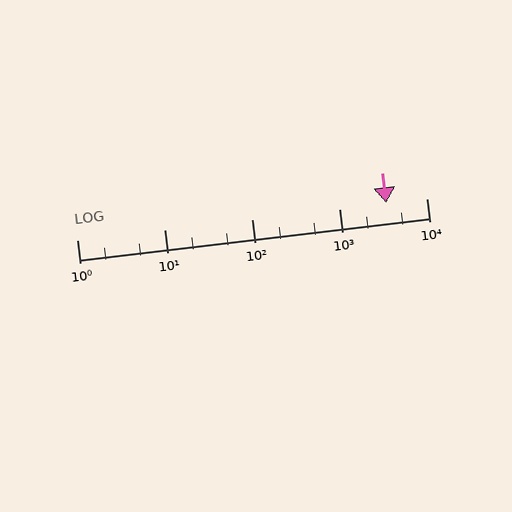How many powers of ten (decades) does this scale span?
The scale spans 4 decades, from 1 to 10000.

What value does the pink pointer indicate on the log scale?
The pointer indicates approximately 3500.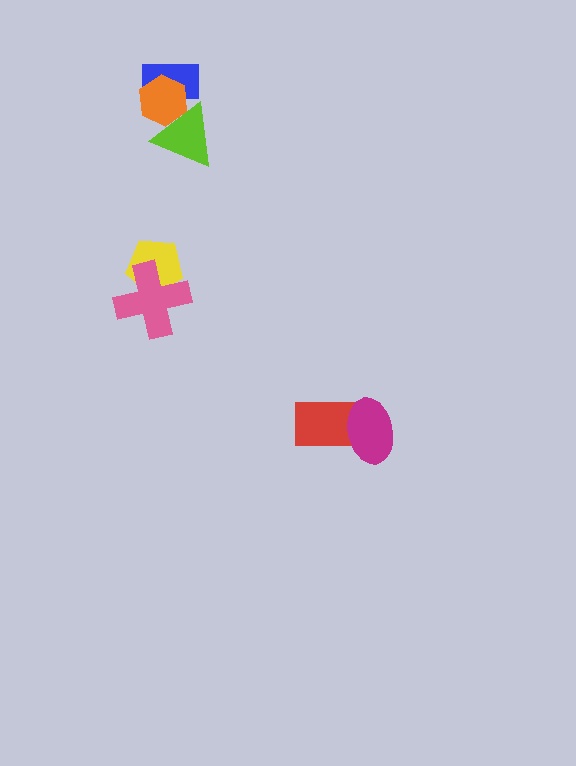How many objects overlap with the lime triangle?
2 objects overlap with the lime triangle.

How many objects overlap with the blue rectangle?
2 objects overlap with the blue rectangle.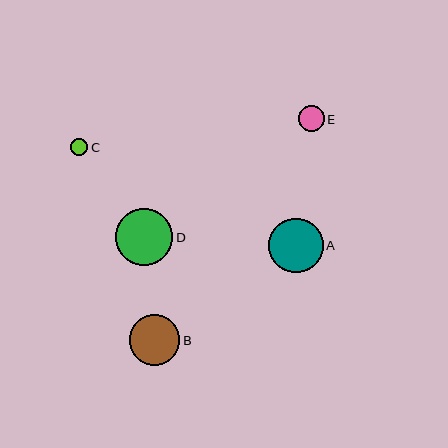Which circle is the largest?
Circle D is the largest with a size of approximately 57 pixels.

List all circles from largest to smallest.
From largest to smallest: D, A, B, E, C.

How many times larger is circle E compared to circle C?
Circle E is approximately 1.5 times the size of circle C.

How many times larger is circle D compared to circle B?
Circle D is approximately 1.1 times the size of circle B.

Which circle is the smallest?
Circle C is the smallest with a size of approximately 17 pixels.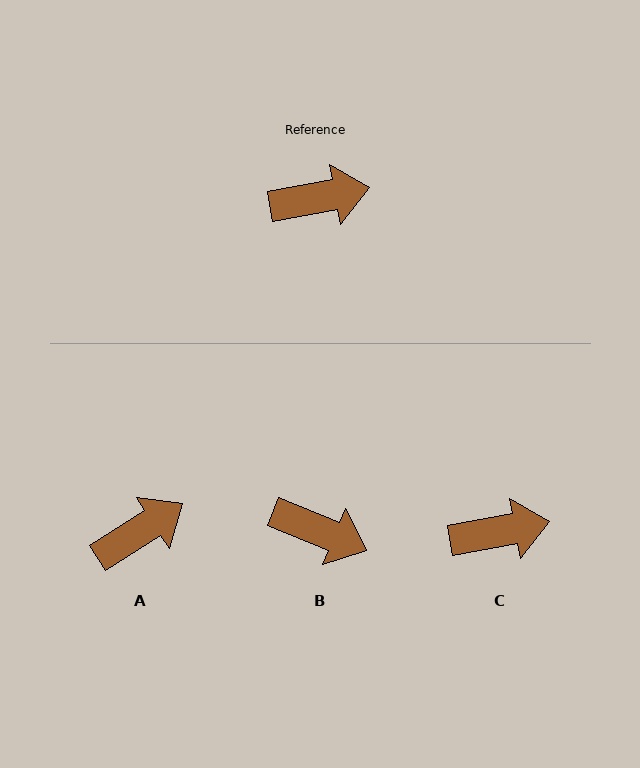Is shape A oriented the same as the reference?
No, it is off by about 22 degrees.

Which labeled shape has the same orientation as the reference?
C.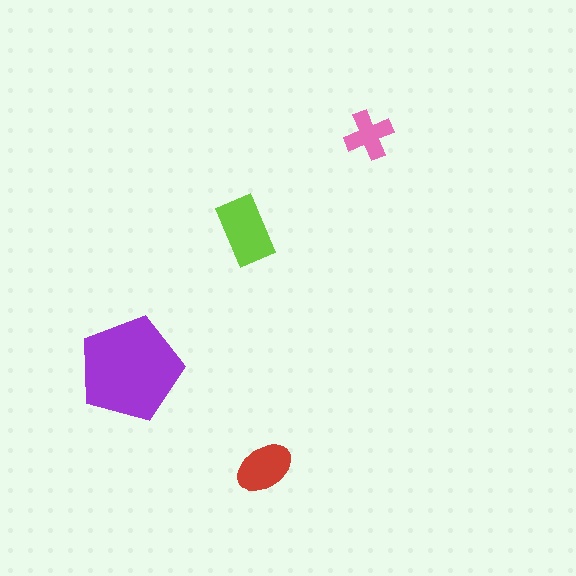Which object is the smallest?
The pink cross.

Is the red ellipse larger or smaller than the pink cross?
Larger.